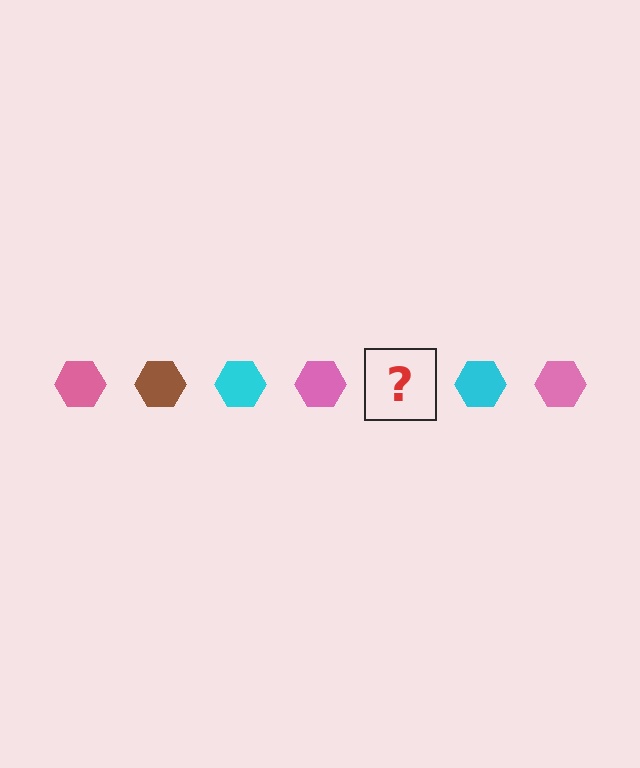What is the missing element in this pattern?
The missing element is a brown hexagon.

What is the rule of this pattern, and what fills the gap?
The rule is that the pattern cycles through pink, brown, cyan hexagons. The gap should be filled with a brown hexagon.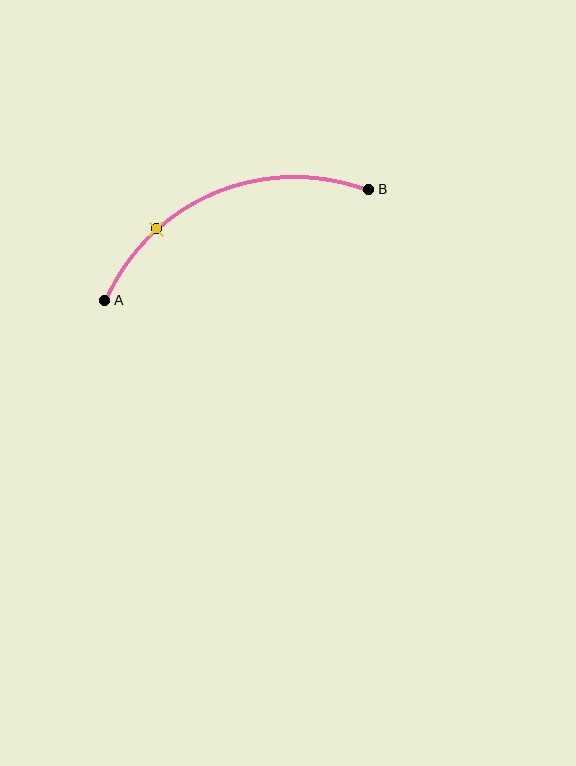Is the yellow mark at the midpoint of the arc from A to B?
No. The yellow mark lies on the arc but is closer to endpoint A. The arc midpoint would be at the point on the curve equidistant along the arc from both A and B.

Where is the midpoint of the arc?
The arc midpoint is the point on the curve farthest from the straight line joining A and B. It sits above that line.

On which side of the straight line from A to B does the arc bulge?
The arc bulges above the straight line connecting A and B.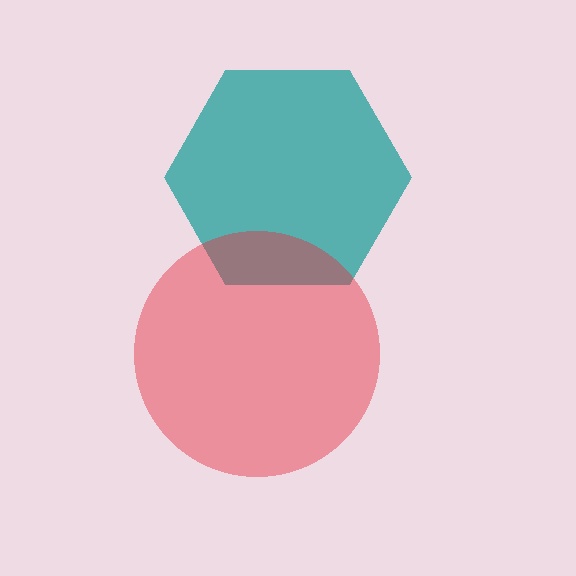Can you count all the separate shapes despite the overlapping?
Yes, there are 2 separate shapes.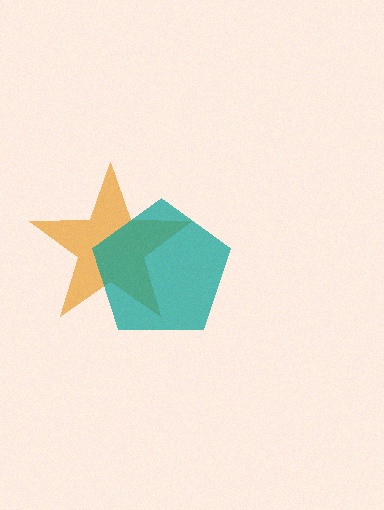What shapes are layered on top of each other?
The layered shapes are: an orange star, a teal pentagon.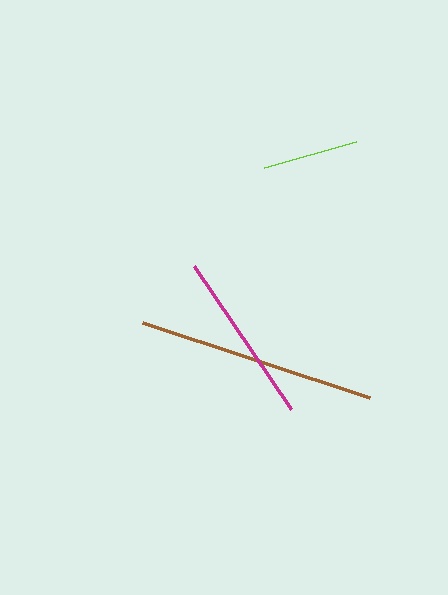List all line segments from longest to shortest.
From longest to shortest: brown, magenta, lime.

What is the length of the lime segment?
The lime segment is approximately 97 pixels long.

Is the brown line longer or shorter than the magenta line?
The brown line is longer than the magenta line.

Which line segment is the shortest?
The lime line is the shortest at approximately 97 pixels.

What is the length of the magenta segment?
The magenta segment is approximately 173 pixels long.